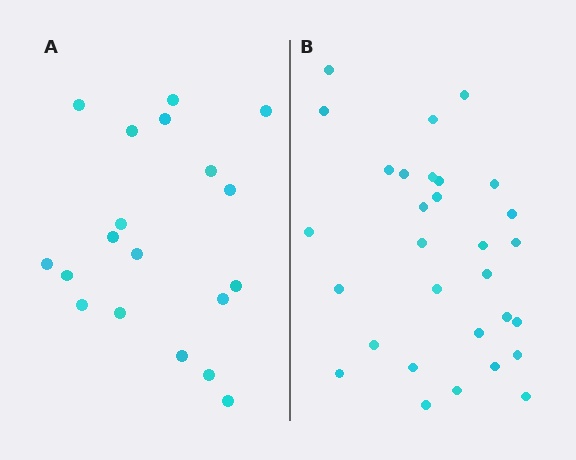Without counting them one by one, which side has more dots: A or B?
Region B (the right region) has more dots.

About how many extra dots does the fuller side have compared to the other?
Region B has roughly 12 or so more dots than region A.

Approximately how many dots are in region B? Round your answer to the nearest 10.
About 30 dots.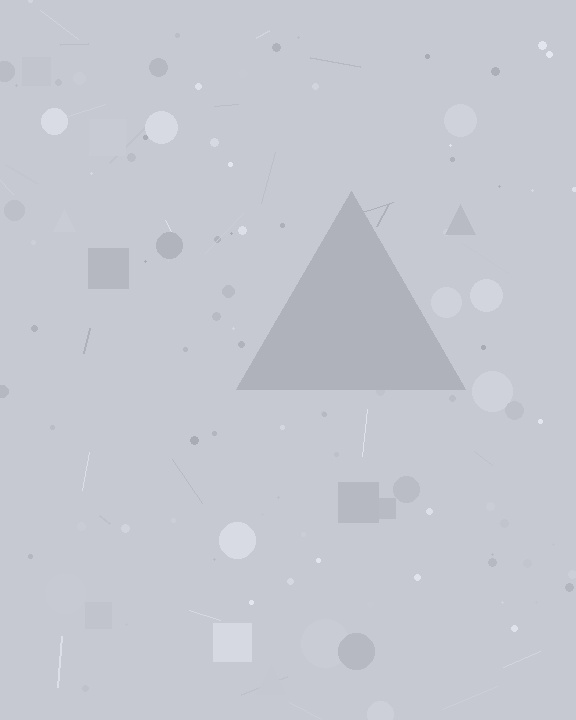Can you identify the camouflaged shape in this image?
The camouflaged shape is a triangle.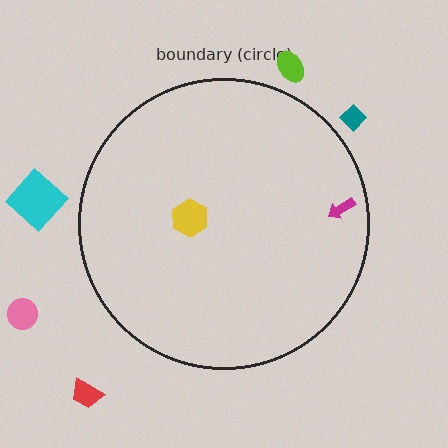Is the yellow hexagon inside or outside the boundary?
Inside.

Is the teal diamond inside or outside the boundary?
Outside.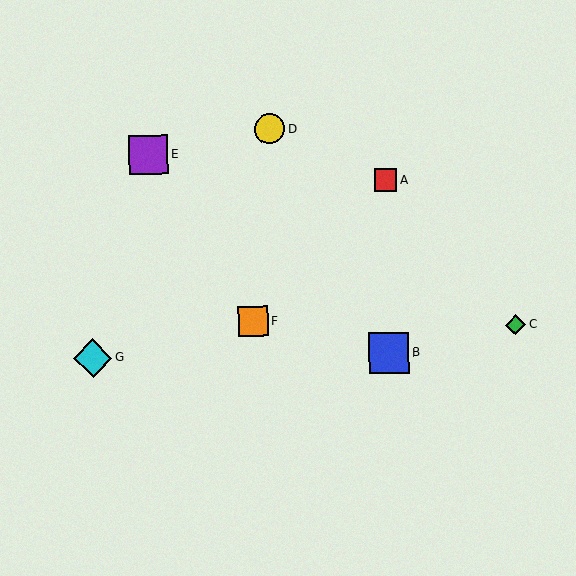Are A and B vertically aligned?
Yes, both are at x≈386.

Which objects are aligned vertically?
Objects A, B are aligned vertically.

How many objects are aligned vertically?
2 objects (A, B) are aligned vertically.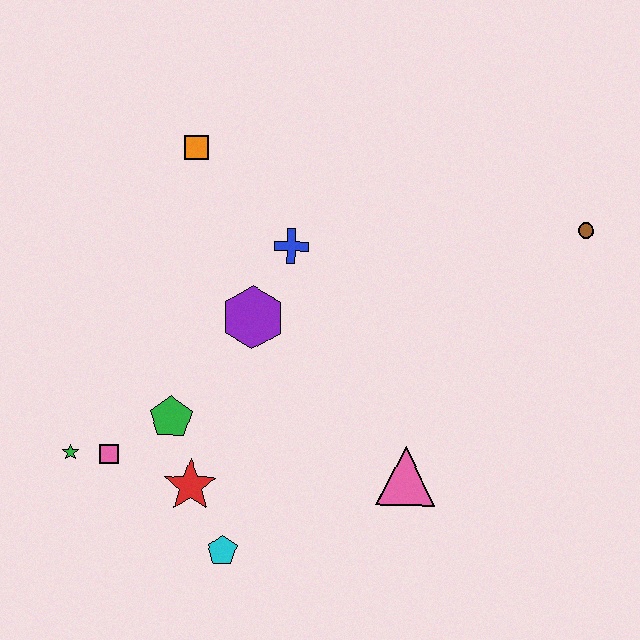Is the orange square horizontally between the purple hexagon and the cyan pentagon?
No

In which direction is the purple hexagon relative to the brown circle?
The purple hexagon is to the left of the brown circle.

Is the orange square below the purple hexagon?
No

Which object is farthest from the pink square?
The brown circle is farthest from the pink square.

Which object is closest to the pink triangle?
The cyan pentagon is closest to the pink triangle.